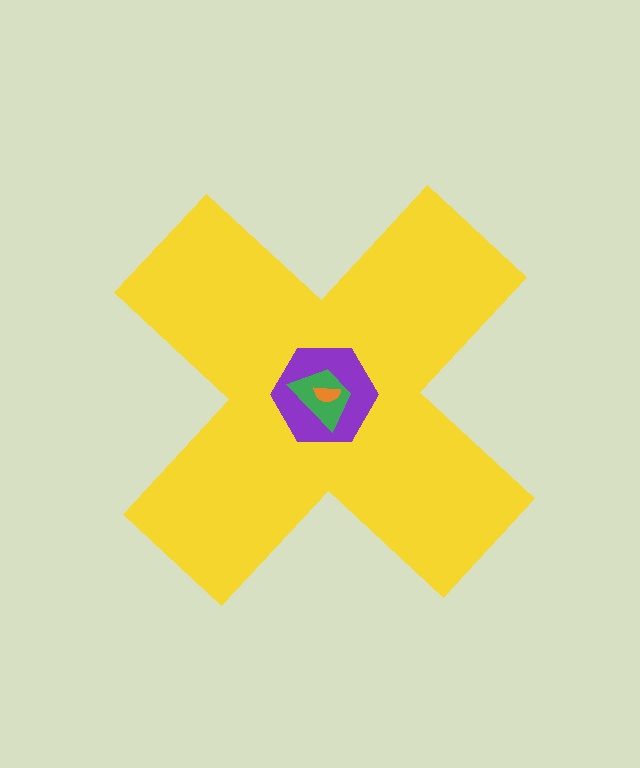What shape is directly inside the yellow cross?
The purple hexagon.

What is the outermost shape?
The yellow cross.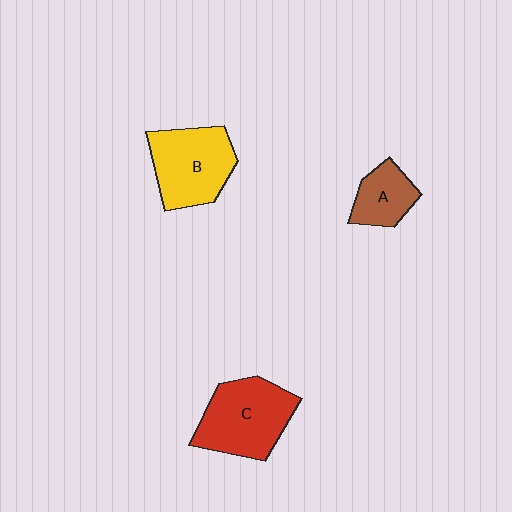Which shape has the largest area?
Shape C (red).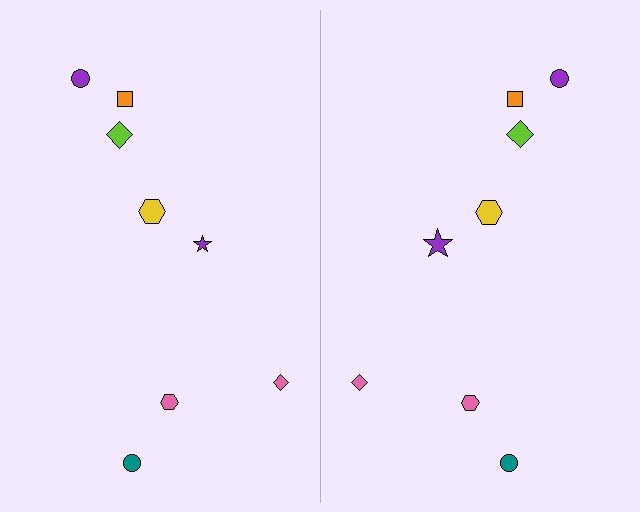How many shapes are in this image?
There are 16 shapes in this image.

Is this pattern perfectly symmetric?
No, the pattern is not perfectly symmetric. The purple star on the right side has a different size than its mirror counterpart.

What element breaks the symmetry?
The purple star on the right side has a different size than its mirror counterpart.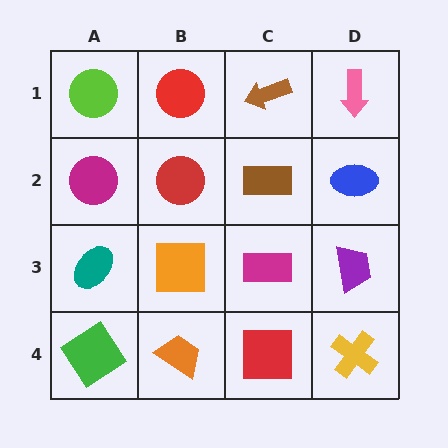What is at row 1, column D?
A pink arrow.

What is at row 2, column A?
A magenta circle.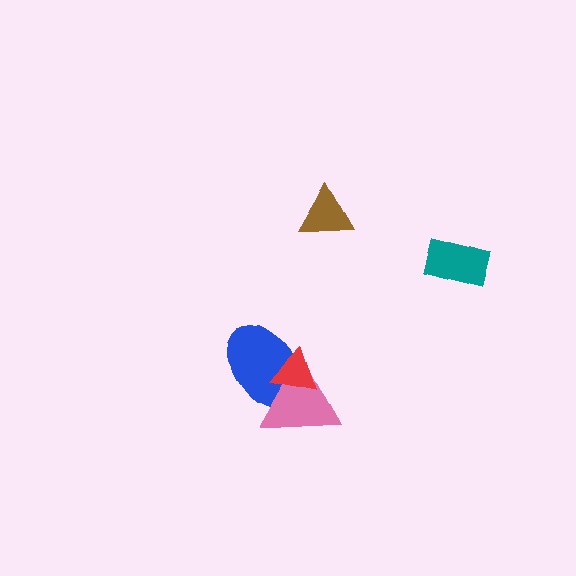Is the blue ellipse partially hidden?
Yes, it is partially covered by another shape.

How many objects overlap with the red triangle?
2 objects overlap with the red triangle.